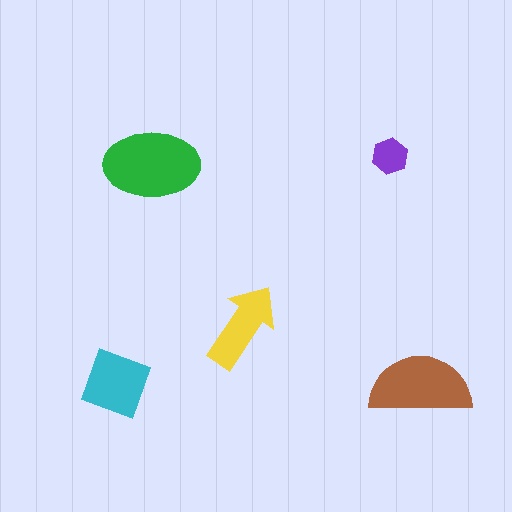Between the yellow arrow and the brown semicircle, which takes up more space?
The brown semicircle.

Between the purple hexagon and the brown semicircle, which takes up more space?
The brown semicircle.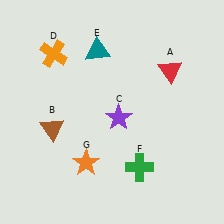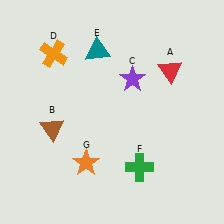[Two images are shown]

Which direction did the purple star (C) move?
The purple star (C) moved up.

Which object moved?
The purple star (C) moved up.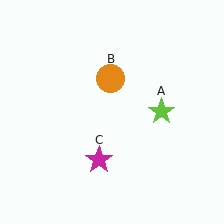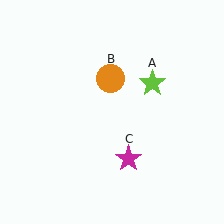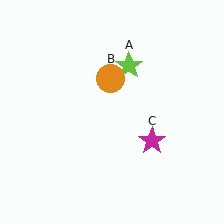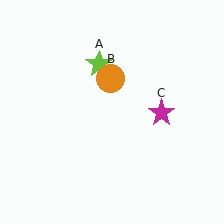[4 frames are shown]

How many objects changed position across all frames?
2 objects changed position: lime star (object A), magenta star (object C).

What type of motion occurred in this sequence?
The lime star (object A), magenta star (object C) rotated counterclockwise around the center of the scene.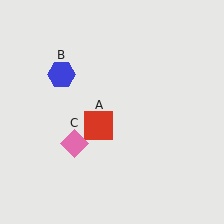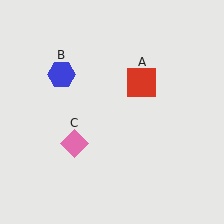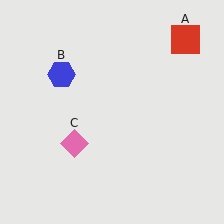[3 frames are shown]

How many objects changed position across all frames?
1 object changed position: red square (object A).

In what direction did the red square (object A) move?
The red square (object A) moved up and to the right.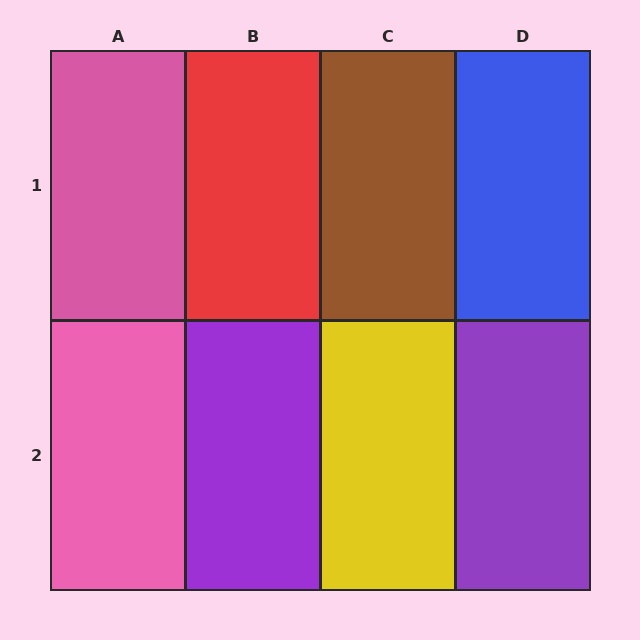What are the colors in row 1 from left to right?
Pink, red, brown, blue.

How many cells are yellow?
1 cell is yellow.